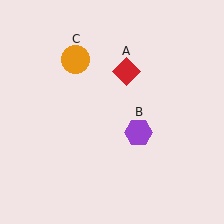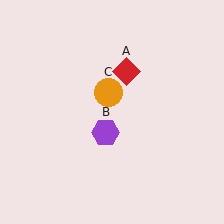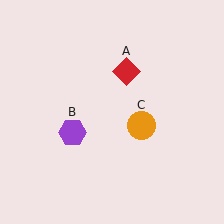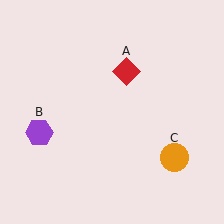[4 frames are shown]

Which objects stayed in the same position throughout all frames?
Red diamond (object A) remained stationary.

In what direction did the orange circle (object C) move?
The orange circle (object C) moved down and to the right.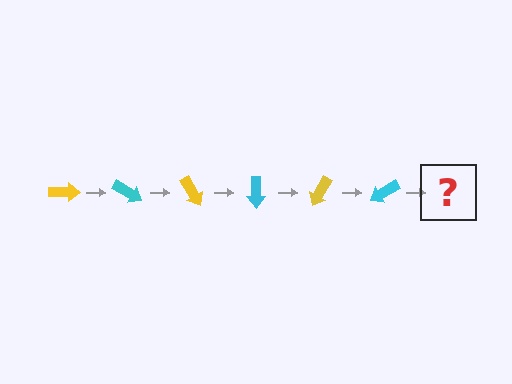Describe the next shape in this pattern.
It should be a yellow arrow, rotated 180 degrees from the start.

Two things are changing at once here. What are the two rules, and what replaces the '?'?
The two rules are that it rotates 30 degrees each step and the color cycles through yellow and cyan. The '?' should be a yellow arrow, rotated 180 degrees from the start.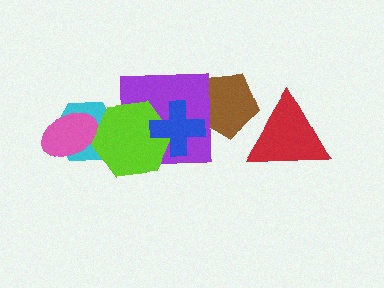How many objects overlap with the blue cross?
3 objects overlap with the blue cross.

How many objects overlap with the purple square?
3 objects overlap with the purple square.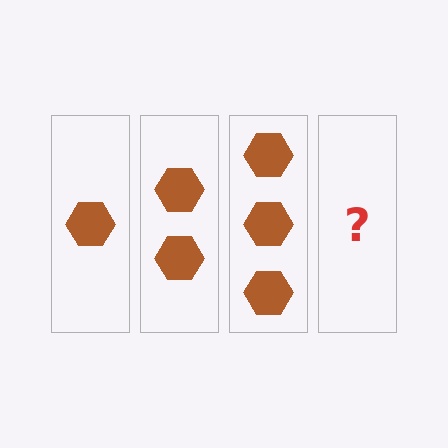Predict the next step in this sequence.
The next step is 4 hexagons.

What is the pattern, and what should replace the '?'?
The pattern is that each step adds one more hexagon. The '?' should be 4 hexagons.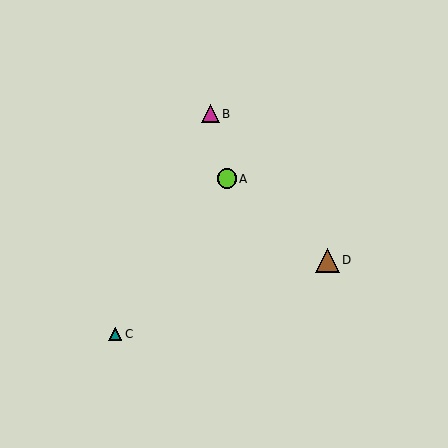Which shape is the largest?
The brown triangle (labeled D) is the largest.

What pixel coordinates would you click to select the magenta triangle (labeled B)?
Click at (210, 114) to select the magenta triangle B.